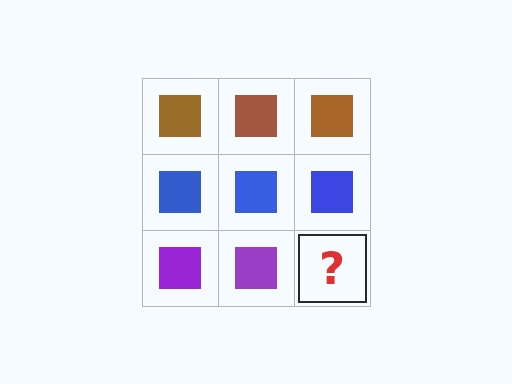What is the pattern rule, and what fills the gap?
The rule is that each row has a consistent color. The gap should be filled with a purple square.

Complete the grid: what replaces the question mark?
The question mark should be replaced with a purple square.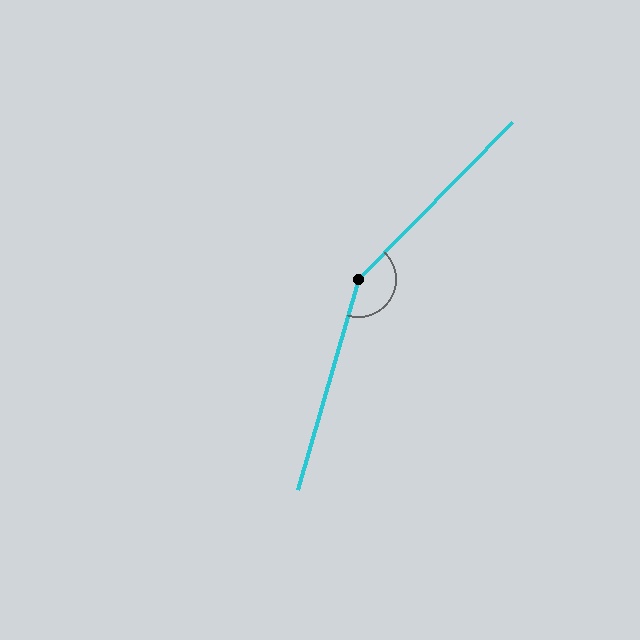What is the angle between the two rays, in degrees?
Approximately 152 degrees.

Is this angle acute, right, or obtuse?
It is obtuse.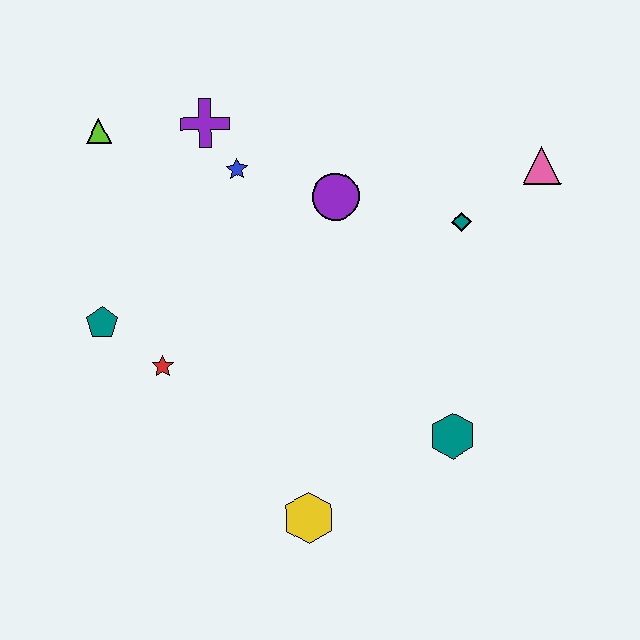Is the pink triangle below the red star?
No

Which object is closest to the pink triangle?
The teal diamond is closest to the pink triangle.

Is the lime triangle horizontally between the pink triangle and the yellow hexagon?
No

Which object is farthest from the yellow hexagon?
The lime triangle is farthest from the yellow hexagon.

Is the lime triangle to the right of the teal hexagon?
No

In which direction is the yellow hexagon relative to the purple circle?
The yellow hexagon is below the purple circle.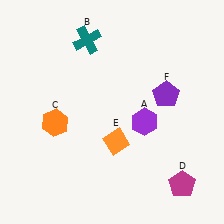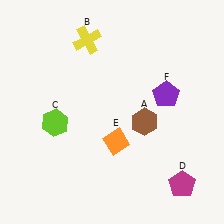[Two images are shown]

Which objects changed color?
A changed from purple to brown. B changed from teal to yellow. C changed from orange to lime.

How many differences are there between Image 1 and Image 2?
There are 3 differences between the two images.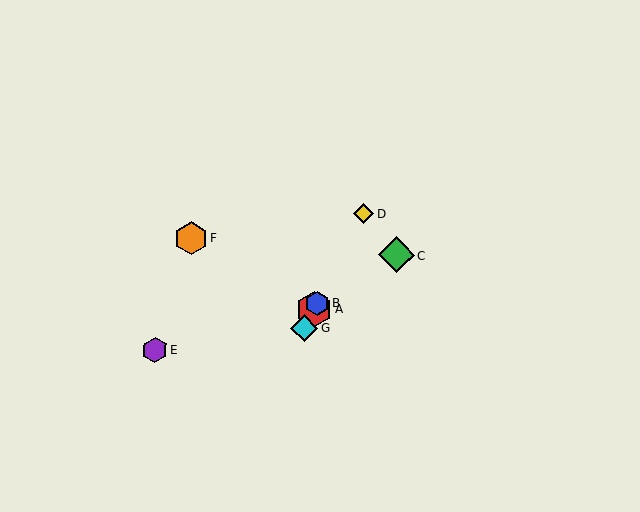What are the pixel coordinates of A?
Object A is at (314, 309).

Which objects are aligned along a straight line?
Objects A, B, D, G are aligned along a straight line.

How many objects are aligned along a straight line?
4 objects (A, B, D, G) are aligned along a straight line.